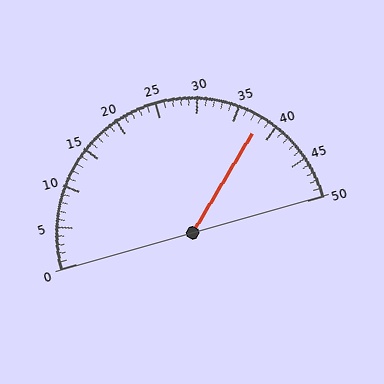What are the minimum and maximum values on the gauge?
The gauge ranges from 0 to 50.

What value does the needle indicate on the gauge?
The needle indicates approximately 38.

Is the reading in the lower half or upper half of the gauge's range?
The reading is in the upper half of the range (0 to 50).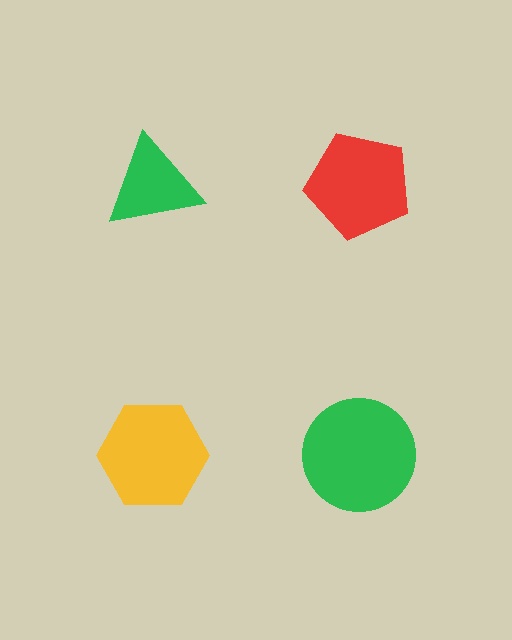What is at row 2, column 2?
A green circle.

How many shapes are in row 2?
2 shapes.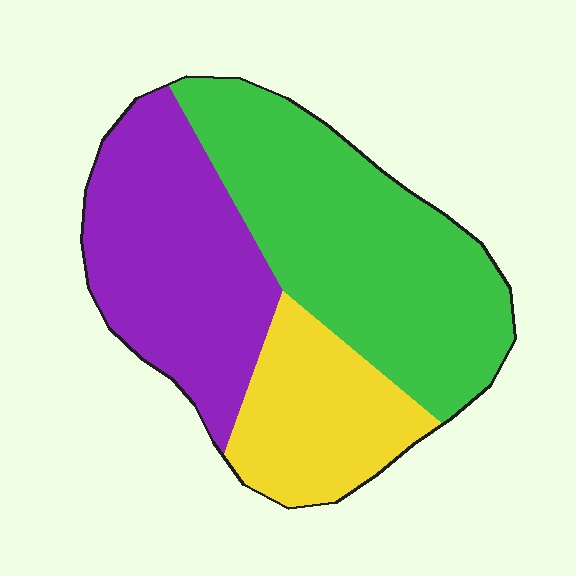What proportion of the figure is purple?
Purple covers roughly 35% of the figure.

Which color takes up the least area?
Yellow, at roughly 20%.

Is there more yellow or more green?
Green.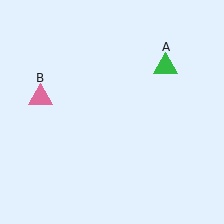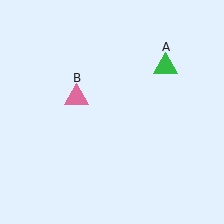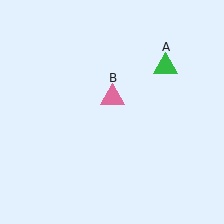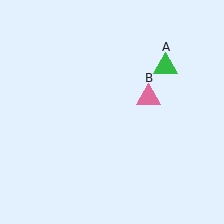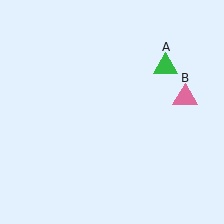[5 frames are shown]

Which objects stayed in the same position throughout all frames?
Green triangle (object A) remained stationary.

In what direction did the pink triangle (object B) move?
The pink triangle (object B) moved right.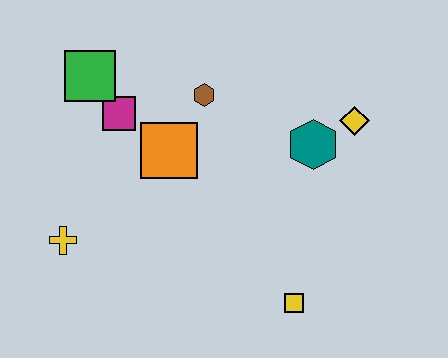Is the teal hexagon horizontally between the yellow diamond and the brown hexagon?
Yes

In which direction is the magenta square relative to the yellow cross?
The magenta square is above the yellow cross.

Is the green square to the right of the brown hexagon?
No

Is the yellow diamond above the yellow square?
Yes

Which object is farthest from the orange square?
The yellow square is farthest from the orange square.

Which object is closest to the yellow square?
The teal hexagon is closest to the yellow square.